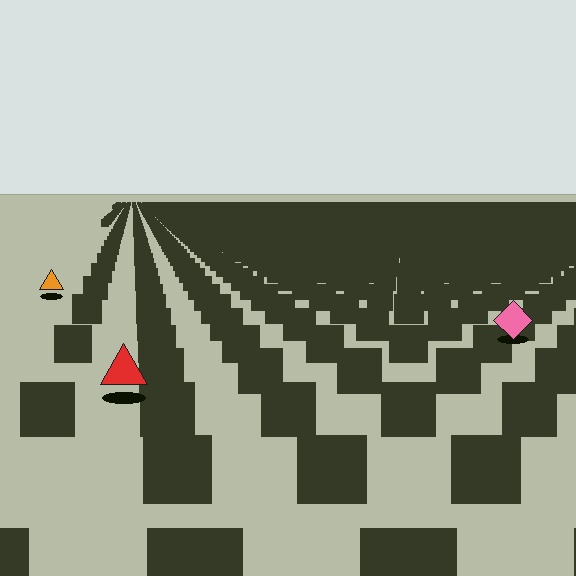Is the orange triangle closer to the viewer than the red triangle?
No. The red triangle is closer — you can tell from the texture gradient: the ground texture is coarser near it.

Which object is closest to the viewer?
The red triangle is closest. The texture marks near it are larger and more spread out.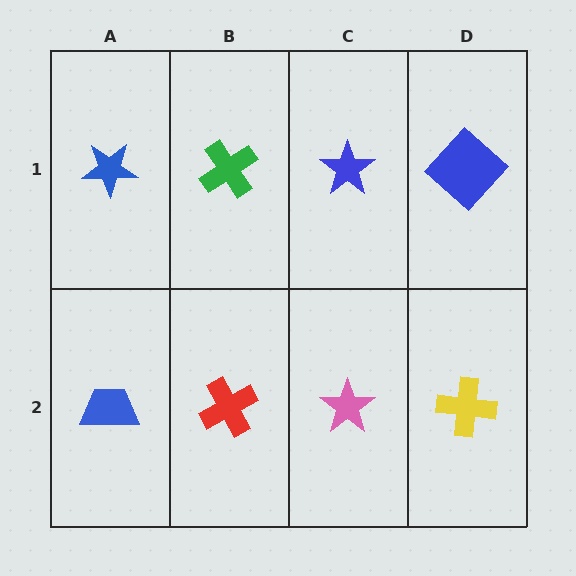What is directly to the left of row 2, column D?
A pink star.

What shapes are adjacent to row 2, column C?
A blue star (row 1, column C), a red cross (row 2, column B), a yellow cross (row 2, column D).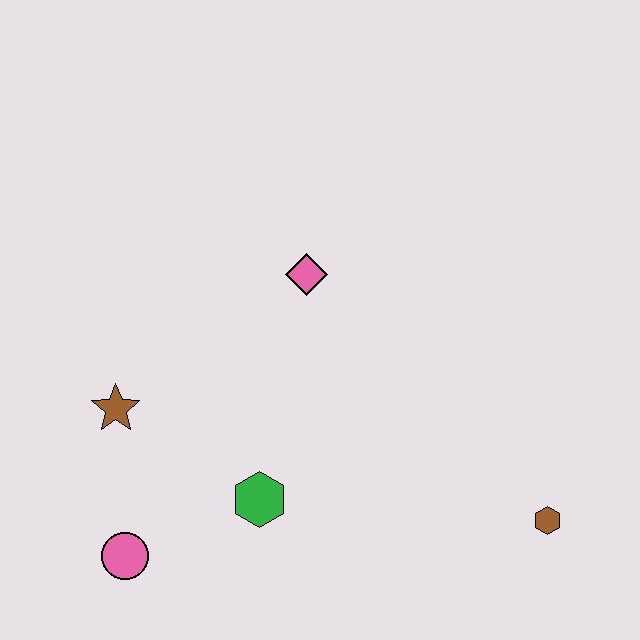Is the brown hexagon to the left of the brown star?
No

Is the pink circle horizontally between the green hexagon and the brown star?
Yes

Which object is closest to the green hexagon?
The pink circle is closest to the green hexagon.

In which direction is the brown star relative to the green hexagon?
The brown star is to the left of the green hexagon.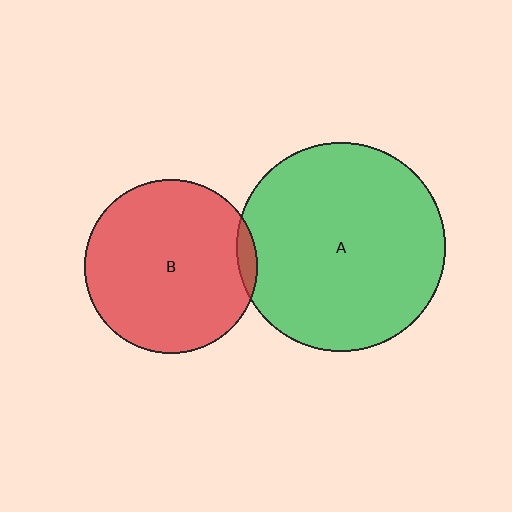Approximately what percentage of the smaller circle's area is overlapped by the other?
Approximately 5%.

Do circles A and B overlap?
Yes.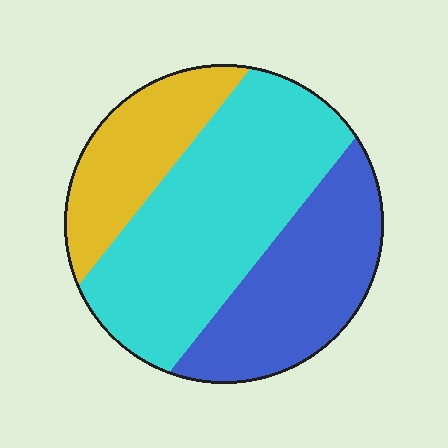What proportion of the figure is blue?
Blue takes up about one third (1/3) of the figure.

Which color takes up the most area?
Cyan, at roughly 50%.